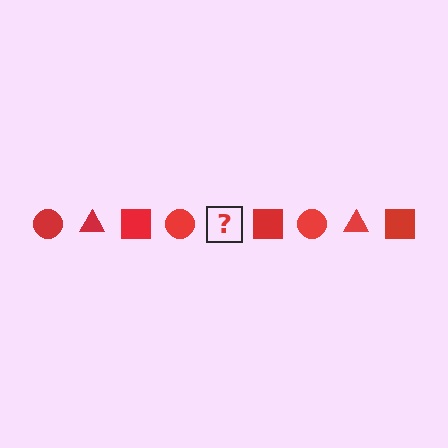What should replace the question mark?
The question mark should be replaced with a red triangle.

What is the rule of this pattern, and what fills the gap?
The rule is that the pattern cycles through circle, triangle, square shapes in red. The gap should be filled with a red triangle.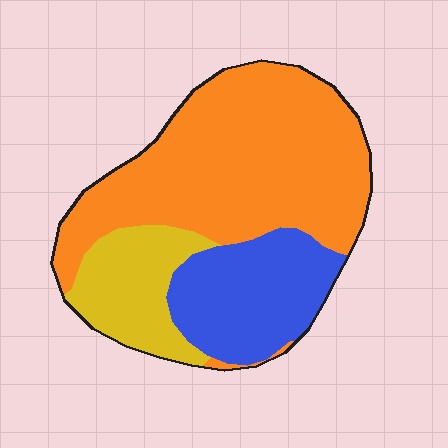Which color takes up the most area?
Orange, at roughly 60%.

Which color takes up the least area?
Yellow, at roughly 20%.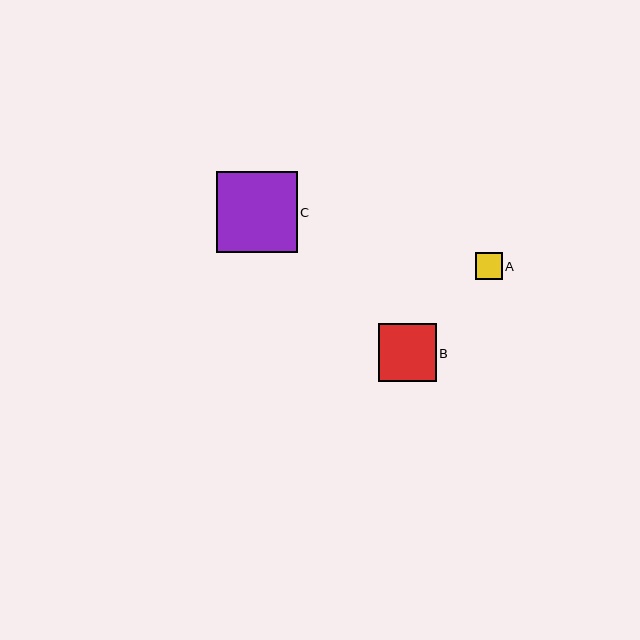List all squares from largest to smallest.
From largest to smallest: C, B, A.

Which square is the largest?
Square C is the largest with a size of approximately 81 pixels.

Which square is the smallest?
Square A is the smallest with a size of approximately 27 pixels.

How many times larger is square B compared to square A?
Square B is approximately 2.2 times the size of square A.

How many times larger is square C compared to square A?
Square C is approximately 3.0 times the size of square A.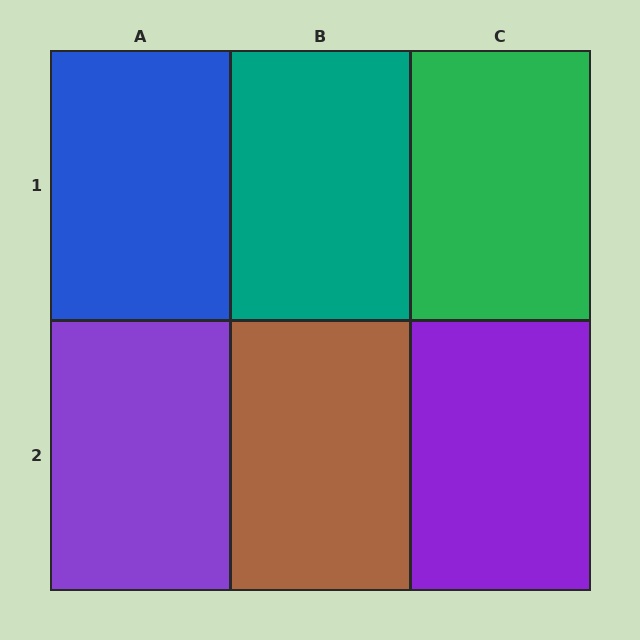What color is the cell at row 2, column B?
Brown.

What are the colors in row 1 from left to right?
Blue, teal, green.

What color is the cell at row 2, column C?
Purple.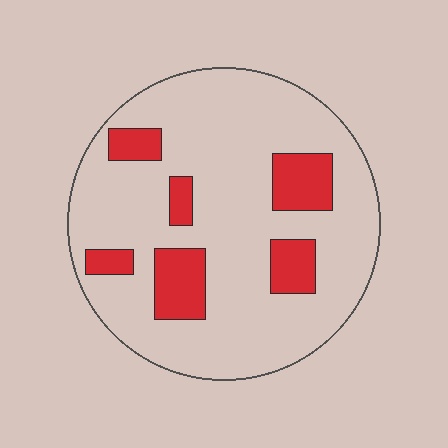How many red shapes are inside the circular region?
6.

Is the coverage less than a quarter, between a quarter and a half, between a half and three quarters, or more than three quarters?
Less than a quarter.